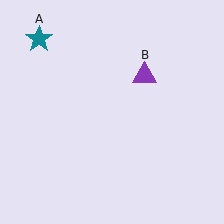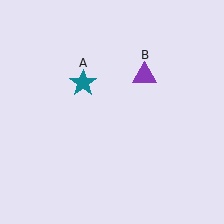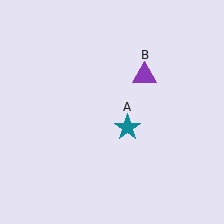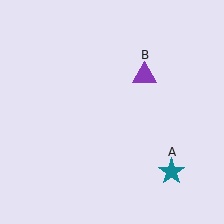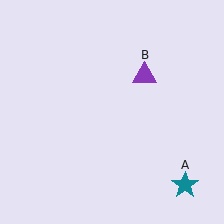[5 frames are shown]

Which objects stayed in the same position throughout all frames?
Purple triangle (object B) remained stationary.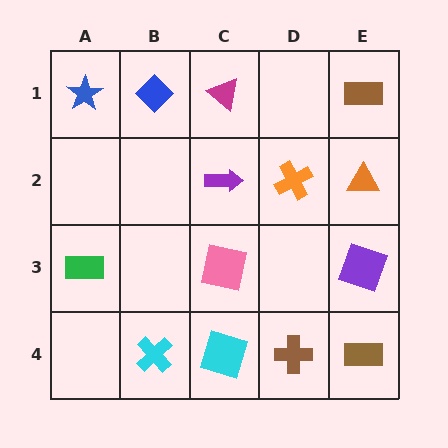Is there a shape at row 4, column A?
No, that cell is empty.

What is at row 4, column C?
A cyan square.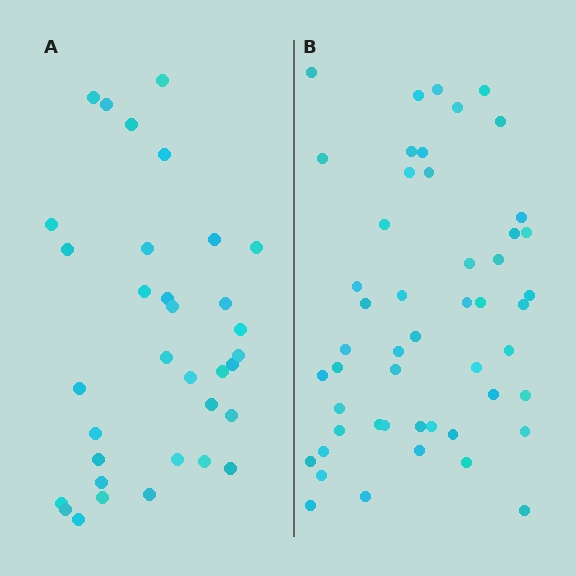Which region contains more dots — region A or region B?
Region B (the right region) has more dots.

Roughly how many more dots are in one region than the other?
Region B has approximately 15 more dots than region A.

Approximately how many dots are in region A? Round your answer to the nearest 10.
About 30 dots. (The exact count is 34, which rounds to 30.)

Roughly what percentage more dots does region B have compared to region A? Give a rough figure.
About 45% more.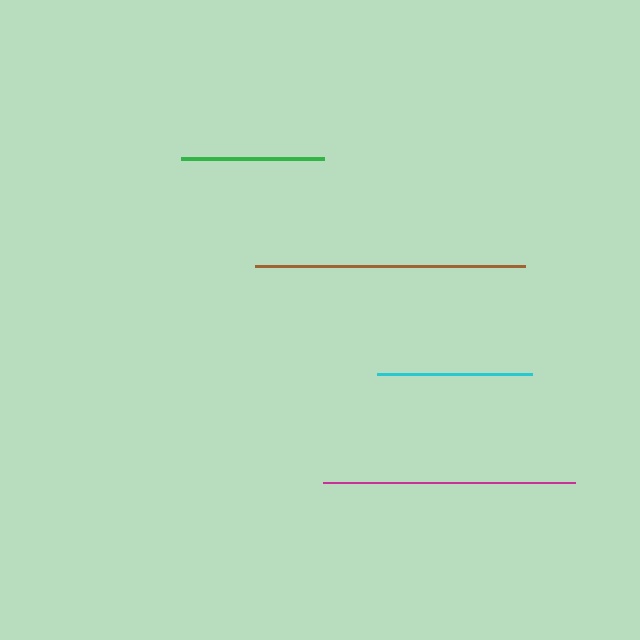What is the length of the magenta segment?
The magenta segment is approximately 252 pixels long.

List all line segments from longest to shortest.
From longest to shortest: brown, magenta, cyan, green.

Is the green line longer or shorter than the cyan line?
The cyan line is longer than the green line.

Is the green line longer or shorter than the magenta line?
The magenta line is longer than the green line.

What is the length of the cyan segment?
The cyan segment is approximately 155 pixels long.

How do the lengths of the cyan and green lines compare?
The cyan and green lines are approximately the same length.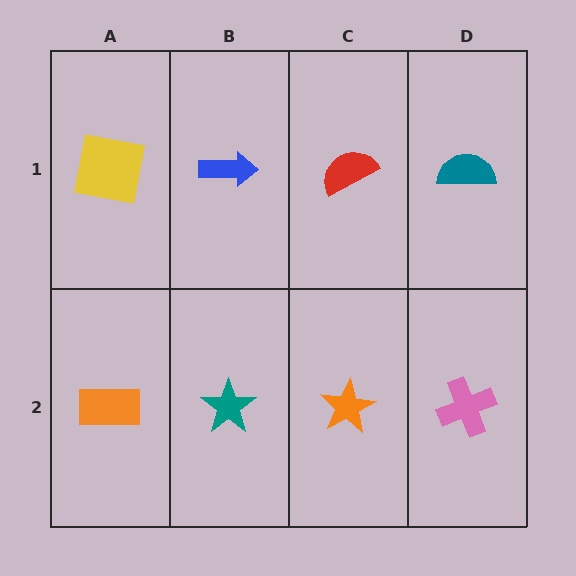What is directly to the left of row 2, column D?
An orange star.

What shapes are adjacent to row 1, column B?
A teal star (row 2, column B), a yellow square (row 1, column A), a red semicircle (row 1, column C).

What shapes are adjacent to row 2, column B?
A blue arrow (row 1, column B), an orange rectangle (row 2, column A), an orange star (row 2, column C).